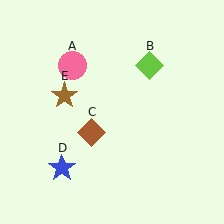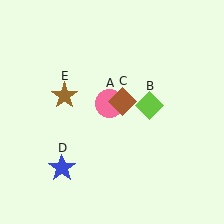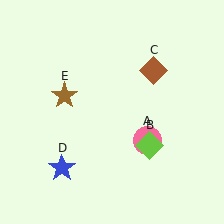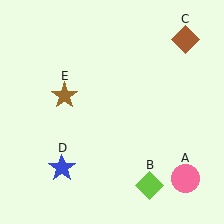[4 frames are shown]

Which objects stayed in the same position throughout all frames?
Blue star (object D) and brown star (object E) remained stationary.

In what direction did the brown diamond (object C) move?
The brown diamond (object C) moved up and to the right.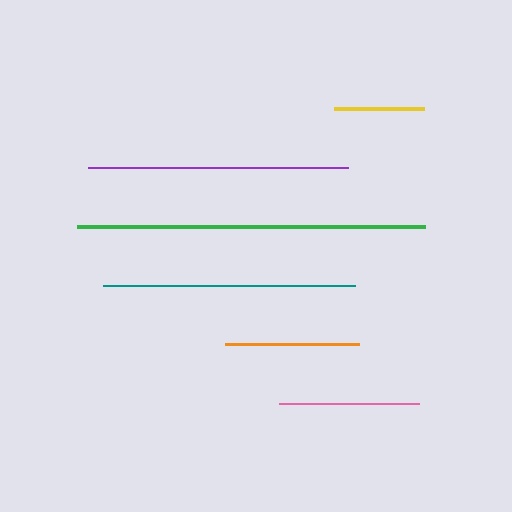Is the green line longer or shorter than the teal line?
The green line is longer than the teal line.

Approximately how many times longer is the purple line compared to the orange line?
The purple line is approximately 1.9 times the length of the orange line.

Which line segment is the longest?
The green line is the longest at approximately 348 pixels.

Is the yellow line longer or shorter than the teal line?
The teal line is longer than the yellow line.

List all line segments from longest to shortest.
From longest to shortest: green, purple, teal, pink, orange, yellow.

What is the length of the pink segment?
The pink segment is approximately 140 pixels long.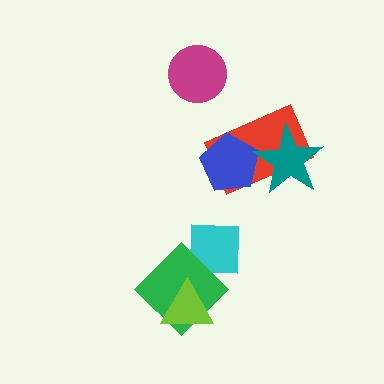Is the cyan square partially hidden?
Yes, it is partially covered by another shape.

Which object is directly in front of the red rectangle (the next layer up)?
The blue pentagon is directly in front of the red rectangle.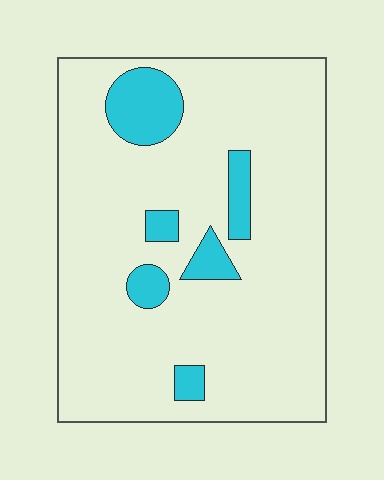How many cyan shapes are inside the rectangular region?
6.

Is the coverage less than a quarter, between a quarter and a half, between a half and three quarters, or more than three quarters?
Less than a quarter.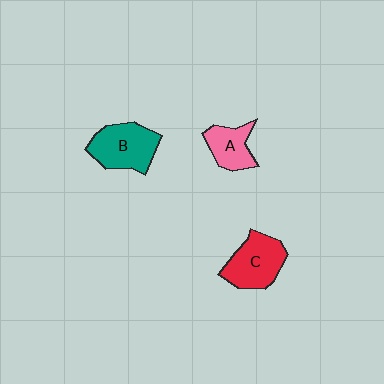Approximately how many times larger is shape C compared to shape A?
Approximately 1.4 times.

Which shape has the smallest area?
Shape A (pink).